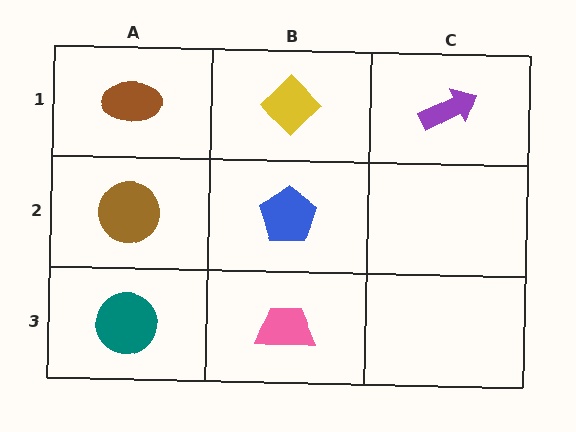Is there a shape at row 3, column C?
No, that cell is empty.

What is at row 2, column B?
A blue pentagon.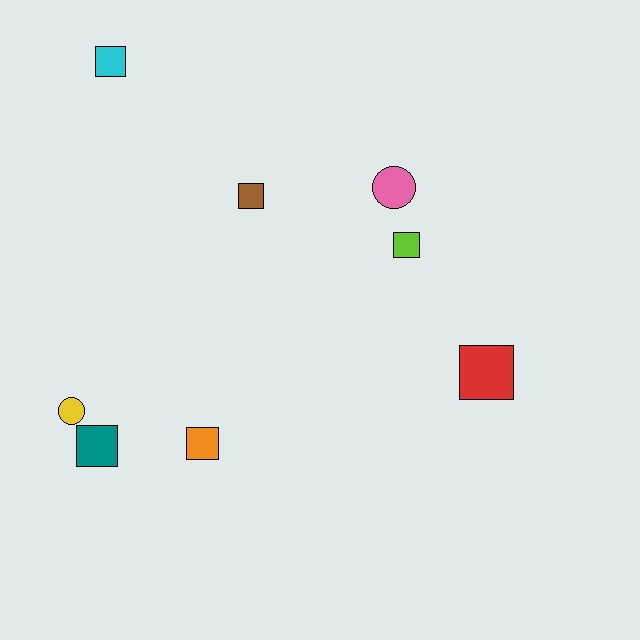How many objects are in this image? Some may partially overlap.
There are 8 objects.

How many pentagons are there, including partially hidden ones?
There are no pentagons.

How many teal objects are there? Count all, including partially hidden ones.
There is 1 teal object.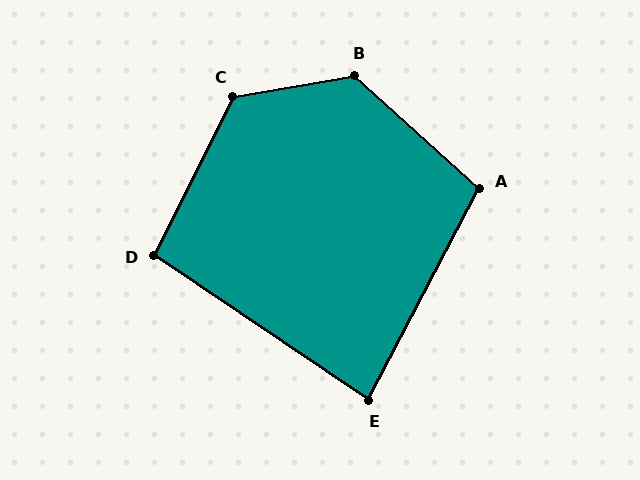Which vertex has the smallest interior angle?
E, at approximately 84 degrees.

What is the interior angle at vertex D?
Approximately 97 degrees (obtuse).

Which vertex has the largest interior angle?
B, at approximately 128 degrees.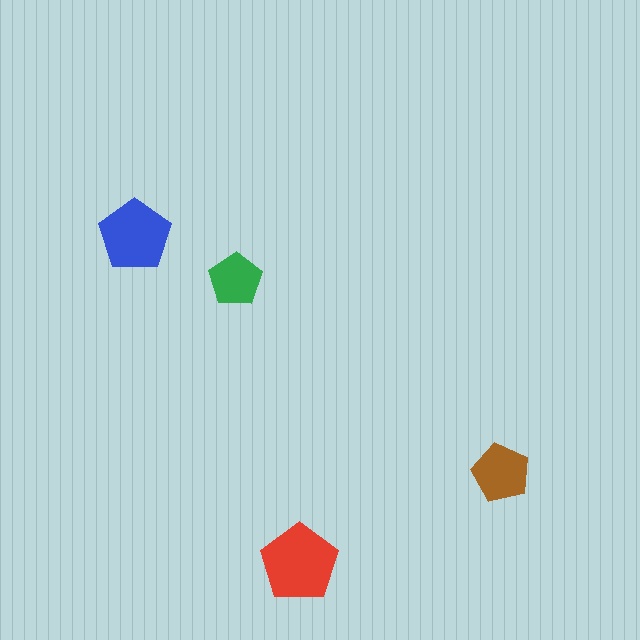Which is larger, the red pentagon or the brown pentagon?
The red one.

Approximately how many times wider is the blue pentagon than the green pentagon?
About 1.5 times wider.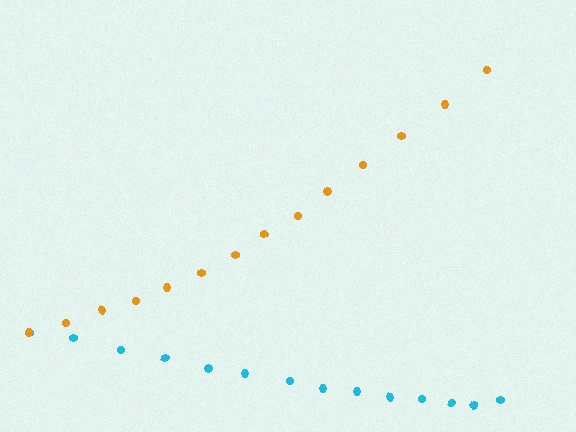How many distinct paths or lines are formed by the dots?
There are 2 distinct paths.